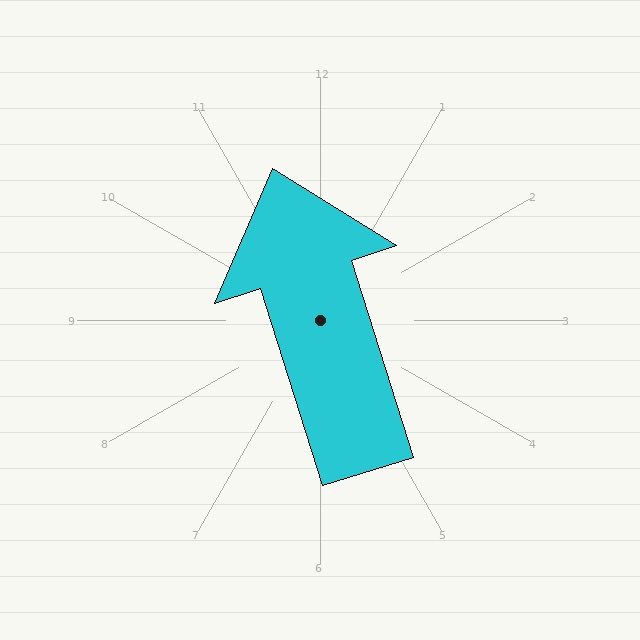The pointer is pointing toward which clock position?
Roughly 11 o'clock.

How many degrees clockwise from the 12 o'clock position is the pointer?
Approximately 342 degrees.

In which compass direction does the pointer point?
North.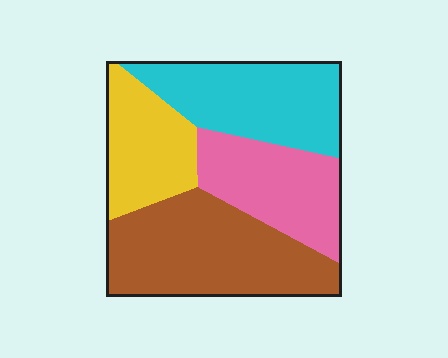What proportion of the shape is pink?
Pink covers 22% of the shape.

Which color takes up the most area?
Brown, at roughly 35%.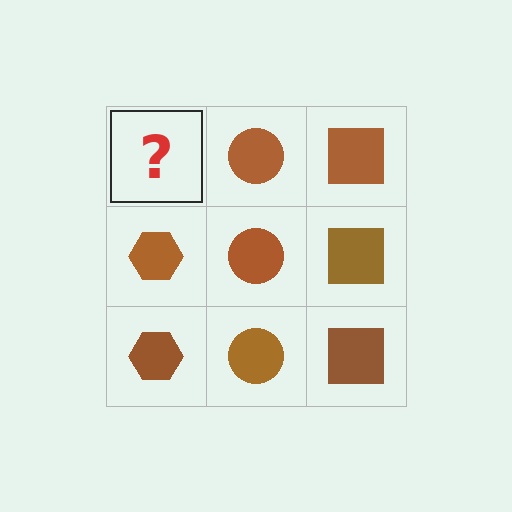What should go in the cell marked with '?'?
The missing cell should contain a brown hexagon.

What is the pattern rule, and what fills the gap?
The rule is that each column has a consistent shape. The gap should be filled with a brown hexagon.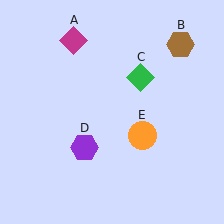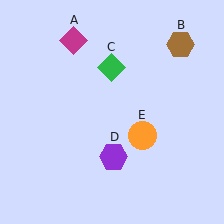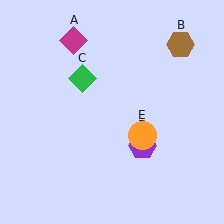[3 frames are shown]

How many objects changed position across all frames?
2 objects changed position: green diamond (object C), purple hexagon (object D).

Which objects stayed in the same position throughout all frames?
Magenta diamond (object A) and brown hexagon (object B) and orange circle (object E) remained stationary.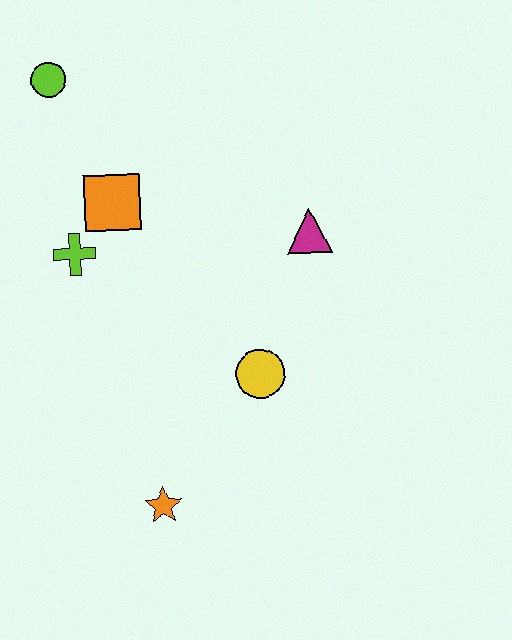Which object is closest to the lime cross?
The orange square is closest to the lime cross.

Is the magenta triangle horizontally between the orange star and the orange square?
No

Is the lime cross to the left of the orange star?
Yes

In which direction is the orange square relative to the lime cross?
The orange square is above the lime cross.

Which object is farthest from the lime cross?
The orange star is farthest from the lime cross.